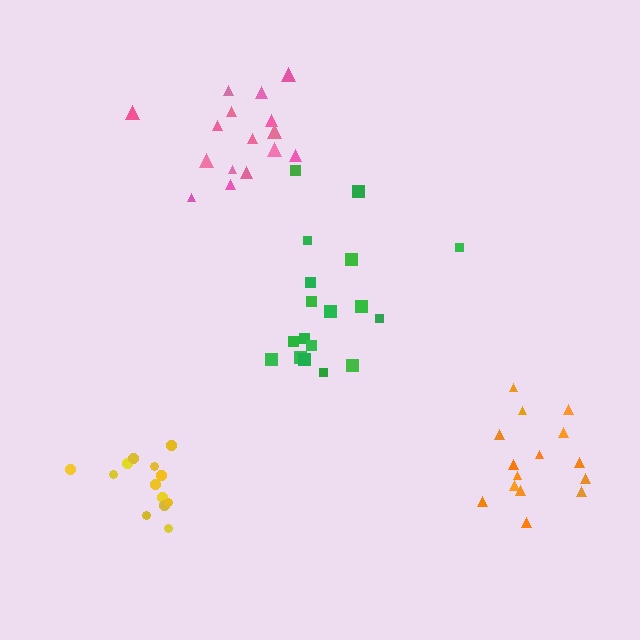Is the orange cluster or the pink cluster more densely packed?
Orange.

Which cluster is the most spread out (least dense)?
Green.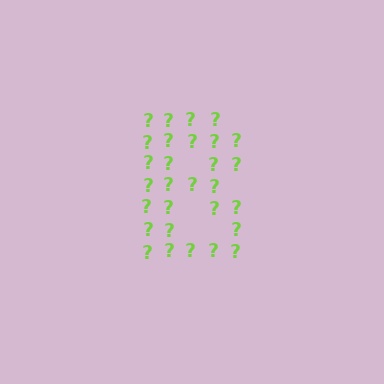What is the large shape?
The large shape is the letter B.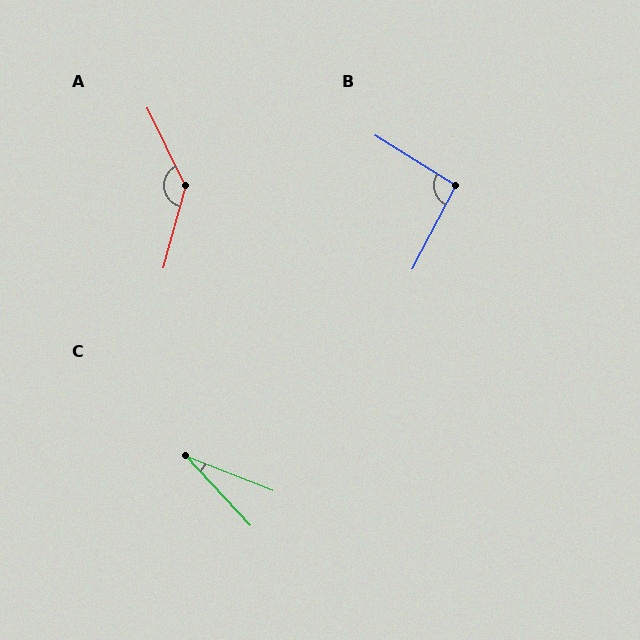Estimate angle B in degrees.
Approximately 94 degrees.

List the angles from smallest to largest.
C (26°), B (94°), A (139°).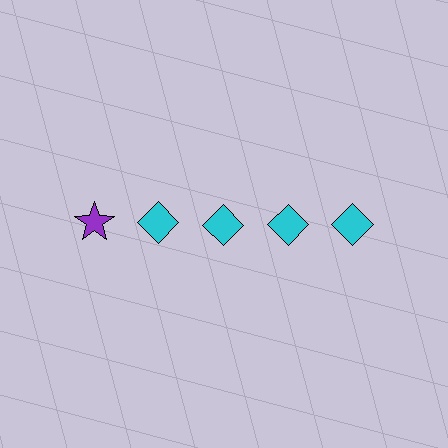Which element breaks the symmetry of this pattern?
The purple star in the top row, leftmost column breaks the symmetry. All other shapes are cyan diamonds.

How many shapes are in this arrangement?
There are 5 shapes arranged in a grid pattern.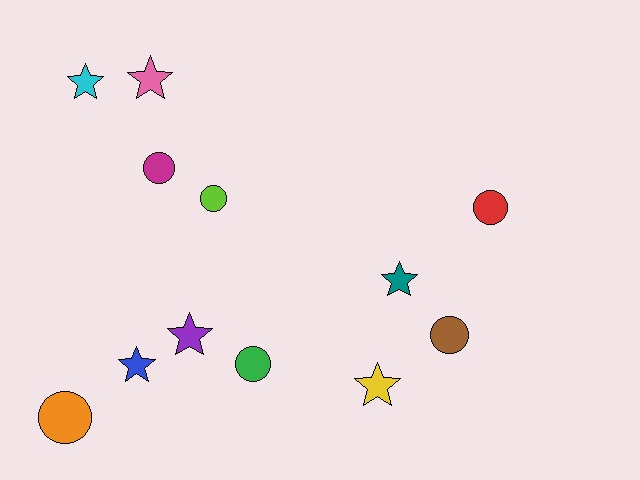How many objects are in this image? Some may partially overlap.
There are 12 objects.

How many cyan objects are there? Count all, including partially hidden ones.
There is 1 cyan object.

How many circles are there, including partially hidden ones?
There are 6 circles.